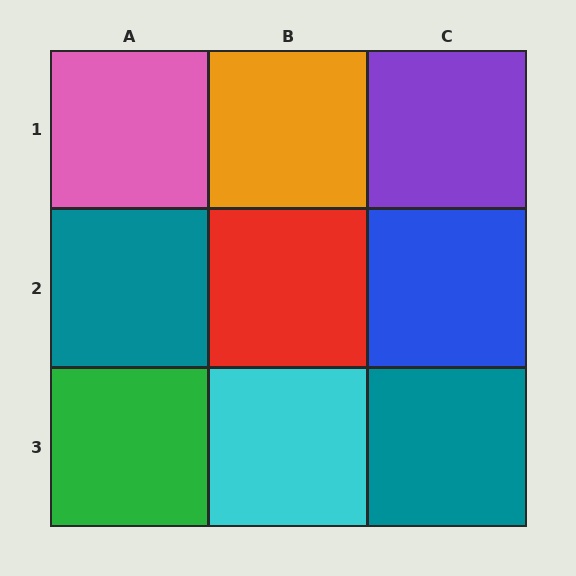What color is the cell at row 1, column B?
Orange.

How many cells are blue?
1 cell is blue.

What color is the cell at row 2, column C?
Blue.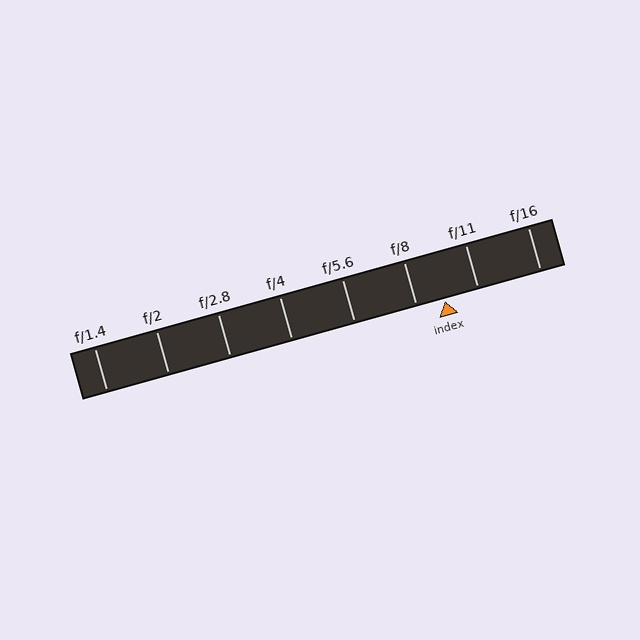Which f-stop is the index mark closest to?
The index mark is closest to f/8.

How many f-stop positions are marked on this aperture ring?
There are 8 f-stop positions marked.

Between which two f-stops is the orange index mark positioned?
The index mark is between f/8 and f/11.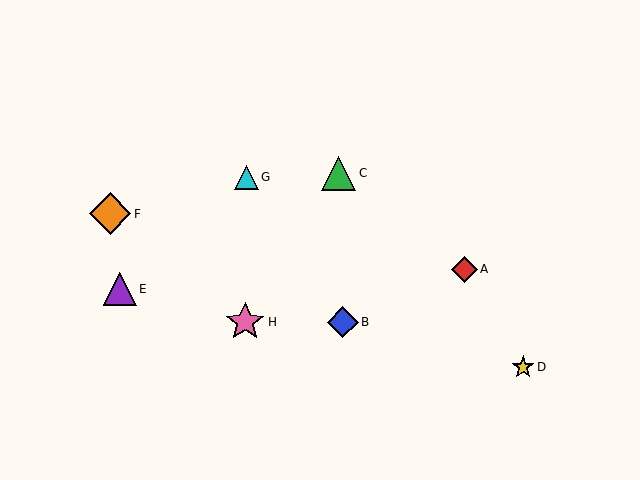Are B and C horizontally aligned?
No, B is at y≈322 and C is at y≈173.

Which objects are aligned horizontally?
Objects B, H are aligned horizontally.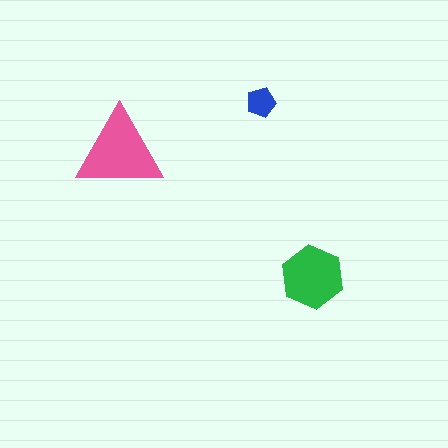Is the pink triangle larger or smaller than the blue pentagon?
Larger.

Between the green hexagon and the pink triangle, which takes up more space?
The pink triangle.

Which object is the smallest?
The blue pentagon.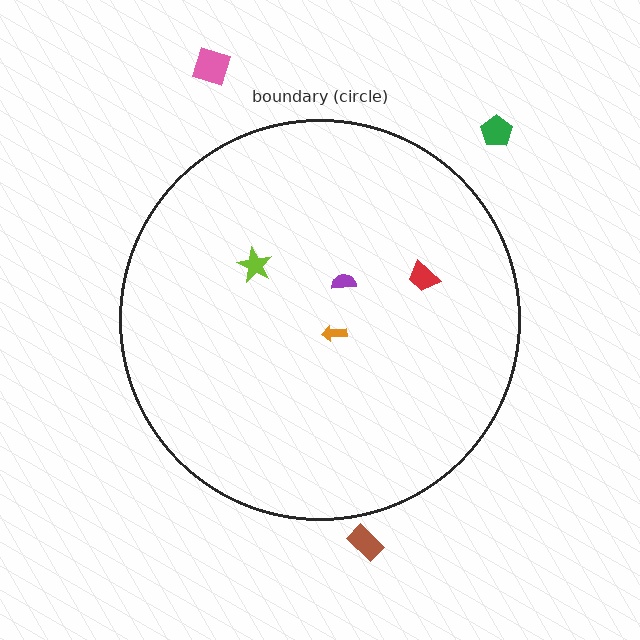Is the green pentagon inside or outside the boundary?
Outside.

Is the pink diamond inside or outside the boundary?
Outside.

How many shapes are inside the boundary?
4 inside, 3 outside.